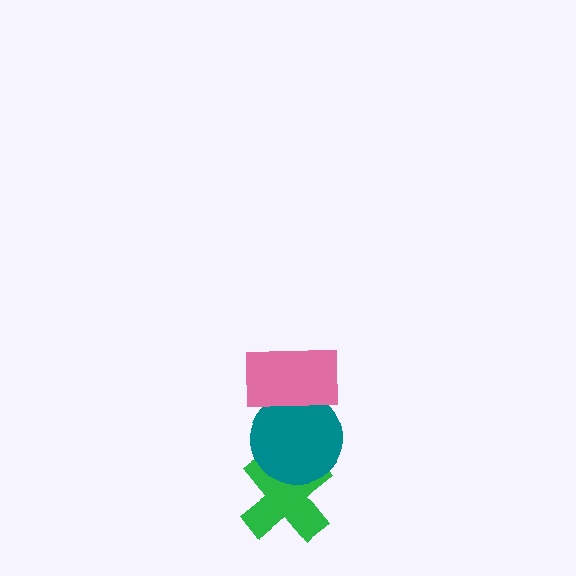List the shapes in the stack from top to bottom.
From top to bottom: the pink rectangle, the teal circle, the green cross.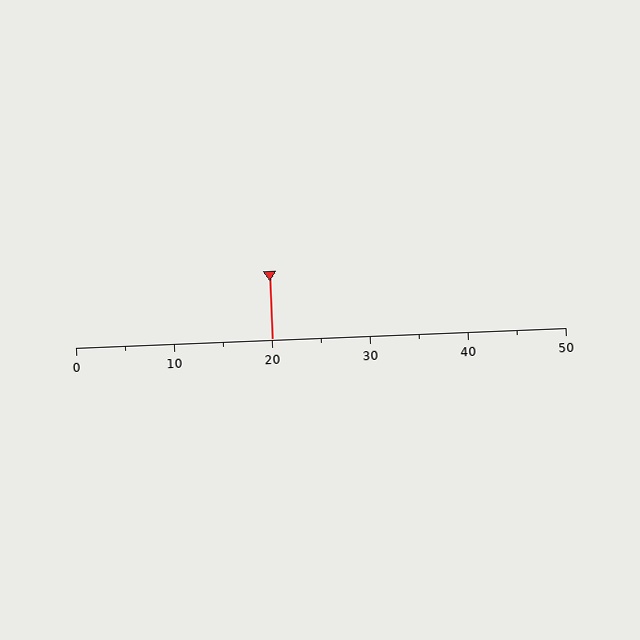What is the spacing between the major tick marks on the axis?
The major ticks are spaced 10 apart.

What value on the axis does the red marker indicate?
The marker indicates approximately 20.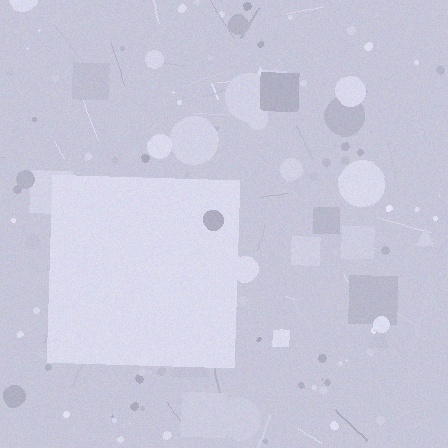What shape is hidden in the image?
A square is hidden in the image.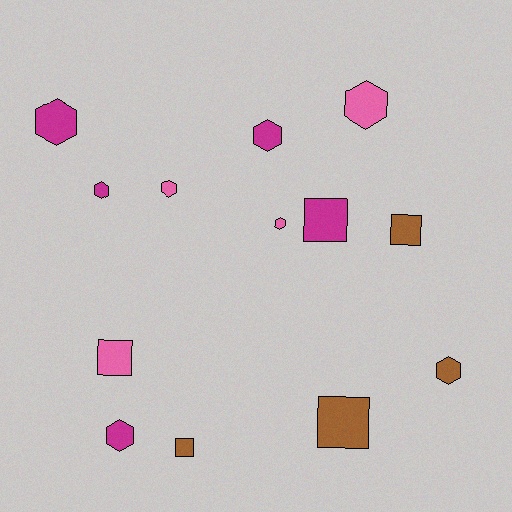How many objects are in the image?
There are 13 objects.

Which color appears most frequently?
Magenta, with 5 objects.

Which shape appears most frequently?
Hexagon, with 8 objects.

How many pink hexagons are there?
There are 3 pink hexagons.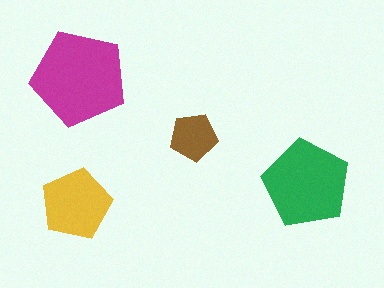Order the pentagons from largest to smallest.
the magenta one, the green one, the yellow one, the brown one.